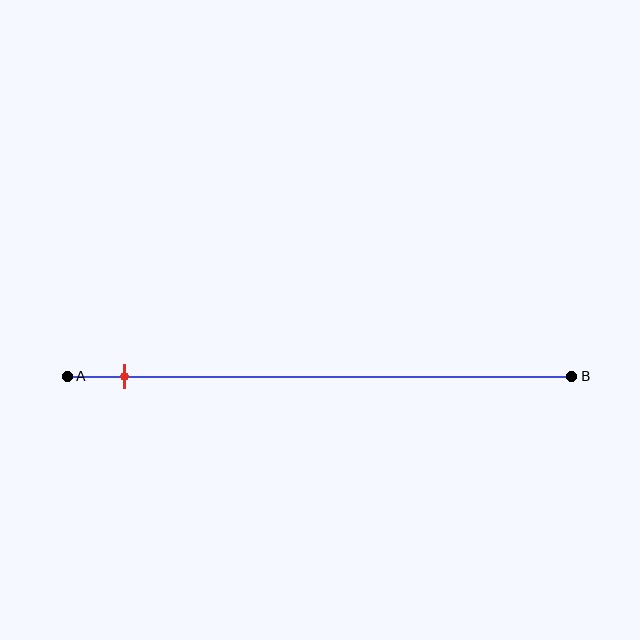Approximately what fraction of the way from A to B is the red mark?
The red mark is approximately 10% of the way from A to B.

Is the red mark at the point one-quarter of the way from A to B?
No, the mark is at about 10% from A, not at the 25% one-quarter point.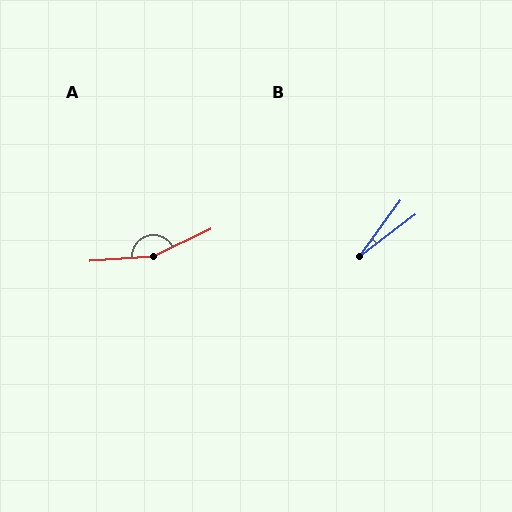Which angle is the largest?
A, at approximately 158 degrees.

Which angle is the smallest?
B, at approximately 17 degrees.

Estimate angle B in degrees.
Approximately 17 degrees.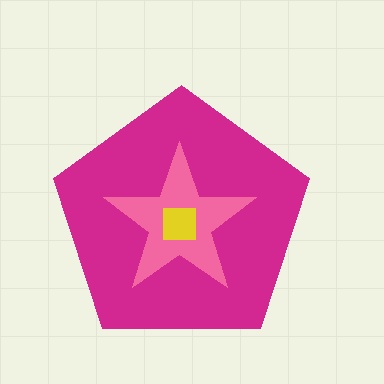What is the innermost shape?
The yellow square.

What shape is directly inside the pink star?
The yellow square.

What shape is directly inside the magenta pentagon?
The pink star.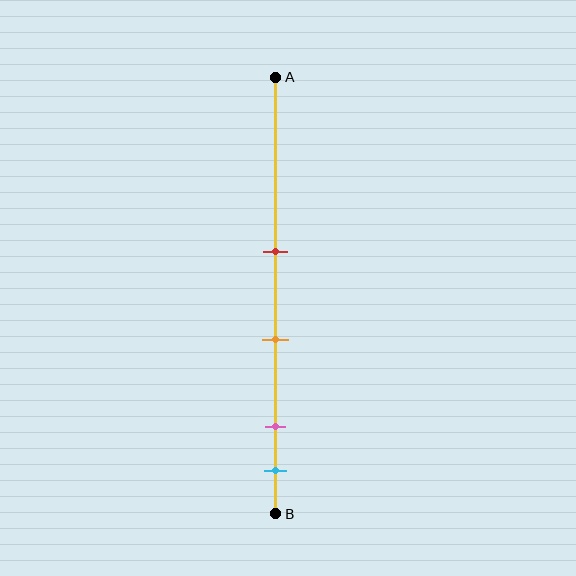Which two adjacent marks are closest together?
The pink and cyan marks are the closest adjacent pair.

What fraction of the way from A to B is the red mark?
The red mark is approximately 40% (0.4) of the way from A to B.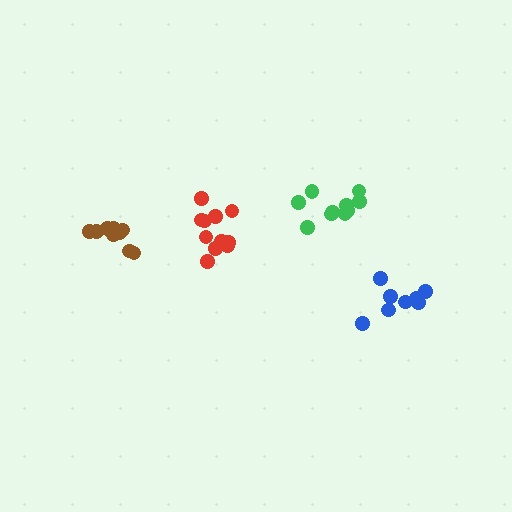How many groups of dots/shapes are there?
There are 4 groups.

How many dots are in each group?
Group 1: 8 dots, Group 2: 9 dots, Group 3: 10 dots, Group 4: 12 dots (39 total).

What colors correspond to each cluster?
The clusters are colored: blue, brown, green, red.